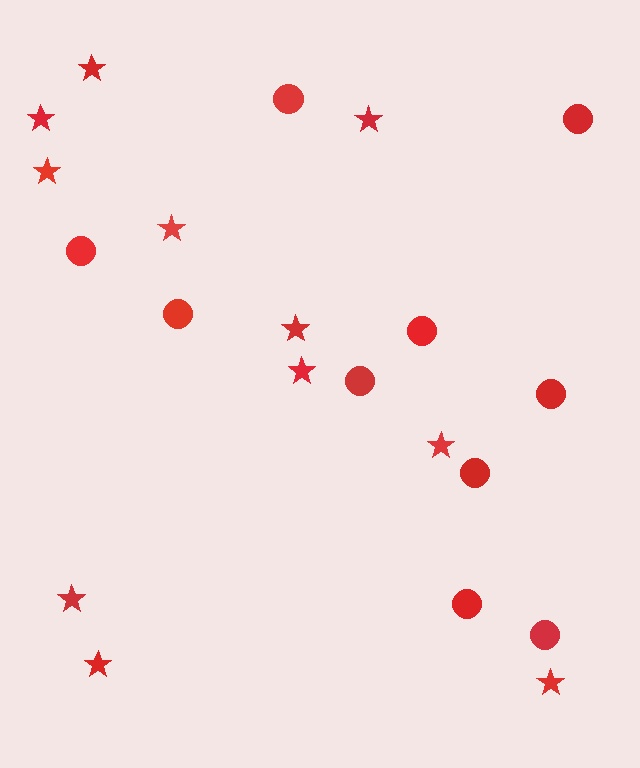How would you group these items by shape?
There are 2 groups: one group of stars (11) and one group of circles (10).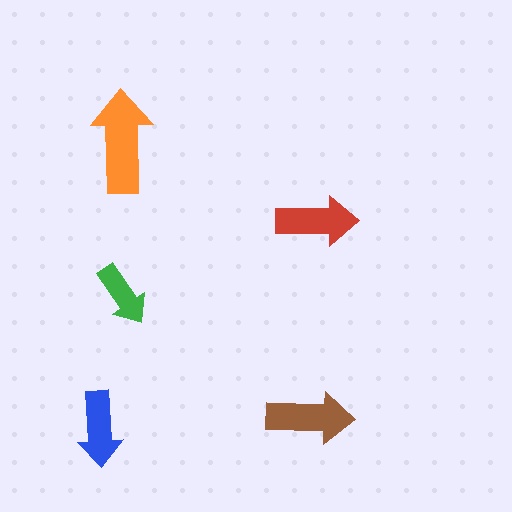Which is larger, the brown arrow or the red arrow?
The brown one.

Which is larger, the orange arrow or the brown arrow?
The orange one.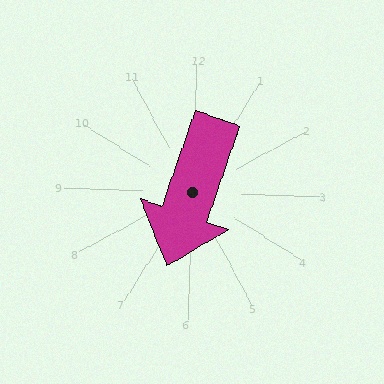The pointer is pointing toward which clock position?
Roughly 7 o'clock.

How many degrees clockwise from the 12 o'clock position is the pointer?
Approximately 197 degrees.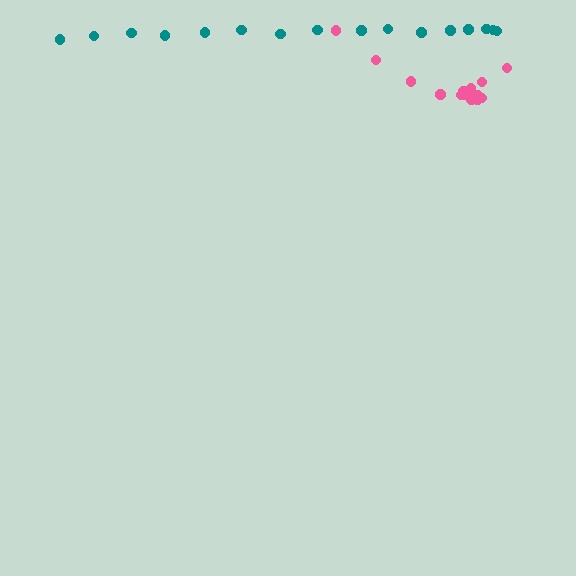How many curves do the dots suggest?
There are 2 distinct paths.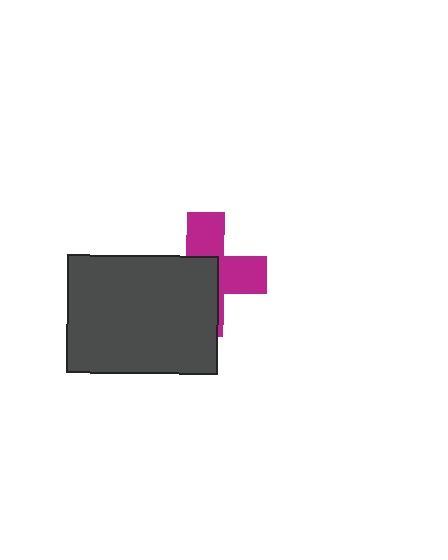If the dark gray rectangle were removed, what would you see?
You would see the complete magenta cross.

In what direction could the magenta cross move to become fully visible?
The magenta cross could move toward the upper-right. That would shift it out from behind the dark gray rectangle entirely.